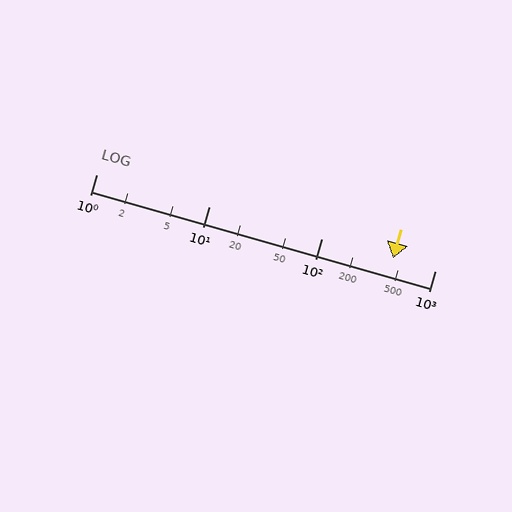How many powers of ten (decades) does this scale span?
The scale spans 3 decades, from 1 to 1000.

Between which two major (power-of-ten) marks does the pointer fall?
The pointer is between 100 and 1000.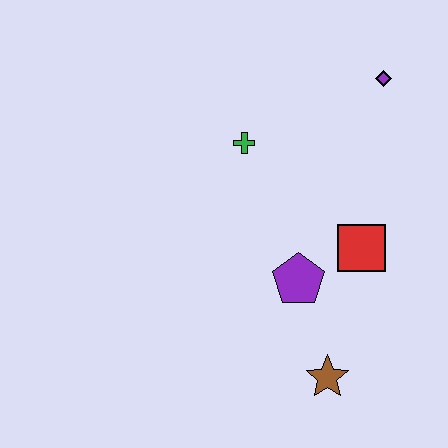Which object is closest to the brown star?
The purple pentagon is closest to the brown star.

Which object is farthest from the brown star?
The purple diamond is farthest from the brown star.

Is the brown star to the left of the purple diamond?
Yes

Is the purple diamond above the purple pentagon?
Yes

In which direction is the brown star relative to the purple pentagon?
The brown star is below the purple pentagon.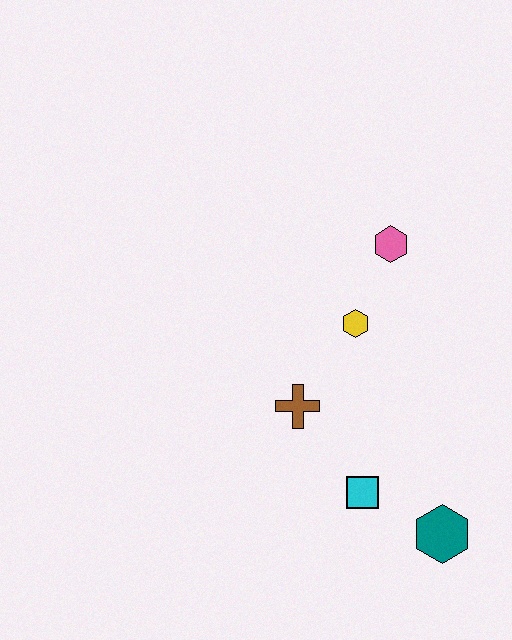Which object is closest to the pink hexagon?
The yellow hexagon is closest to the pink hexagon.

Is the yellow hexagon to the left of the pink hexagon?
Yes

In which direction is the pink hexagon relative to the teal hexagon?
The pink hexagon is above the teal hexagon.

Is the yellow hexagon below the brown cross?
No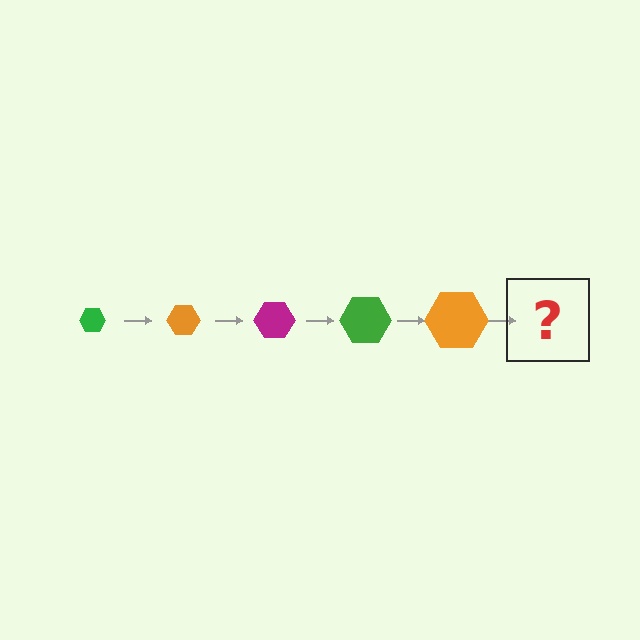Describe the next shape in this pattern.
It should be a magenta hexagon, larger than the previous one.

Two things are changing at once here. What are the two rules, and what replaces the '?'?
The two rules are that the hexagon grows larger each step and the color cycles through green, orange, and magenta. The '?' should be a magenta hexagon, larger than the previous one.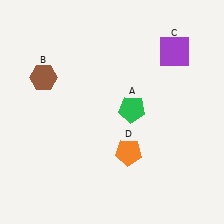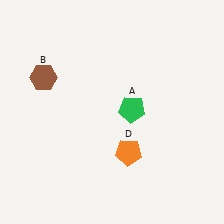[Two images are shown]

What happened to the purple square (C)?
The purple square (C) was removed in Image 2. It was in the top-right area of Image 1.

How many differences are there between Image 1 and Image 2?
There is 1 difference between the two images.